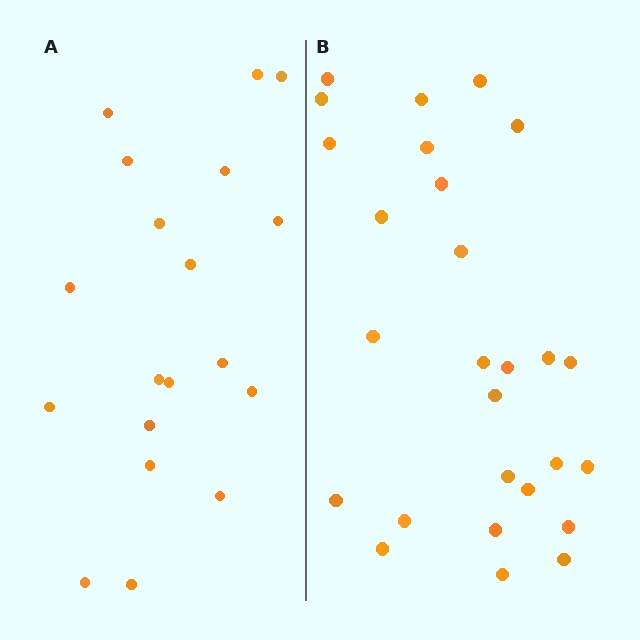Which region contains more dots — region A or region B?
Region B (the right region) has more dots.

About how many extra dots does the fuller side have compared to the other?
Region B has roughly 8 or so more dots than region A.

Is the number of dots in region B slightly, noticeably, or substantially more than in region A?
Region B has noticeably more, but not dramatically so. The ratio is roughly 1.4 to 1.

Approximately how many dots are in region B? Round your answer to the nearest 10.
About 30 dots. (The exact count is 27, which rounds to 30.)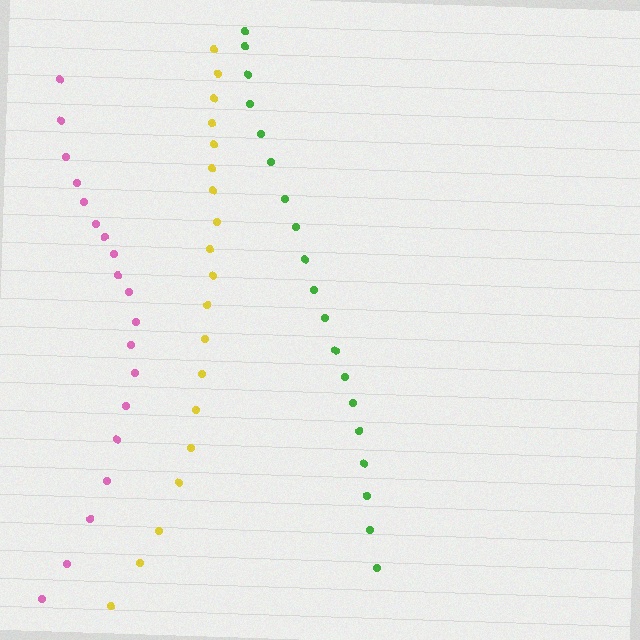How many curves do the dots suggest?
There are 3 distinct paths.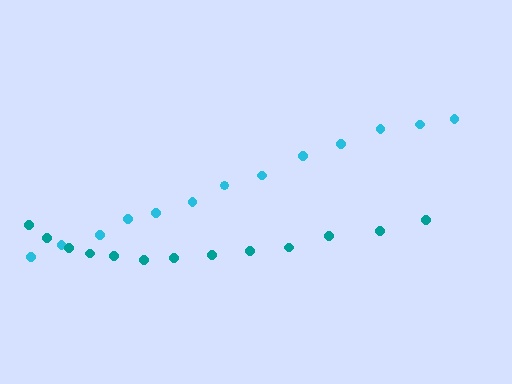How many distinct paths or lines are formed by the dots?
There are 2 distinct paths.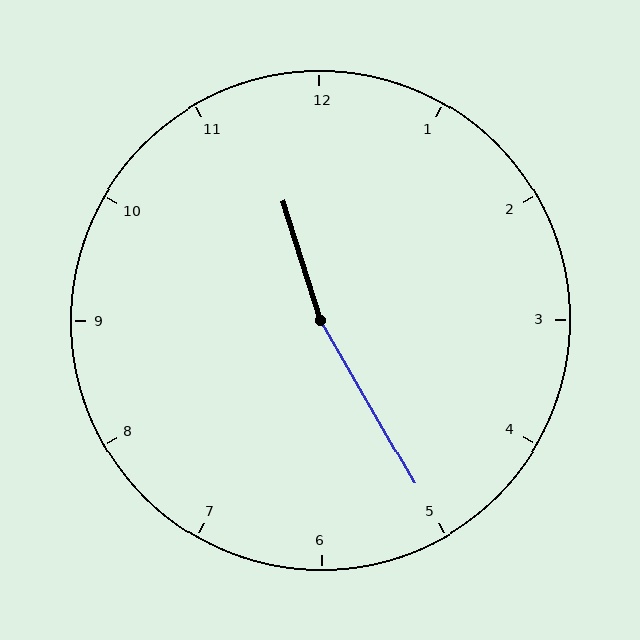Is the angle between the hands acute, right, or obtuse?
It is obtuse.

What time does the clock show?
11:25.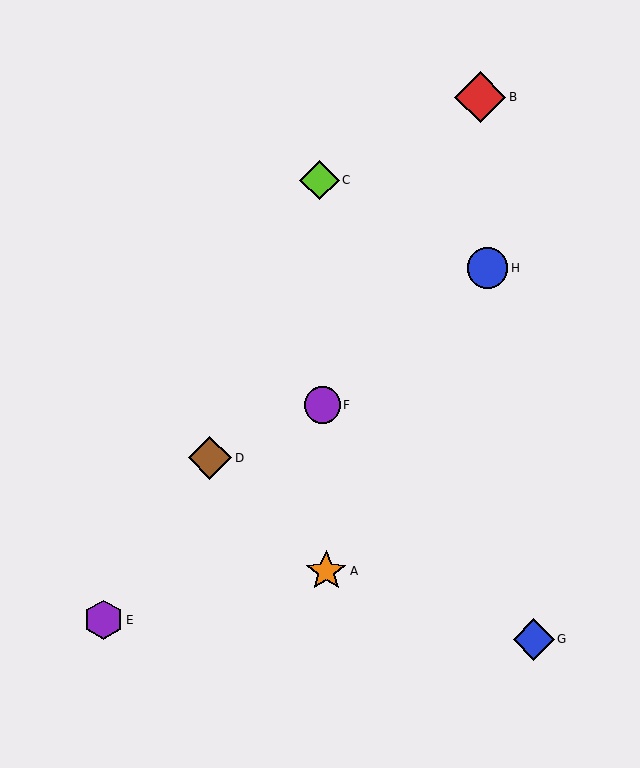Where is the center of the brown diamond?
The center of the brown diamond is at (210, 458).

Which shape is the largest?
The red diamond (labeled B) is the largest.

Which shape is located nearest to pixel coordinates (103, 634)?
The purple hexagon (labeled E) at (104, 620) is nearest to that location.